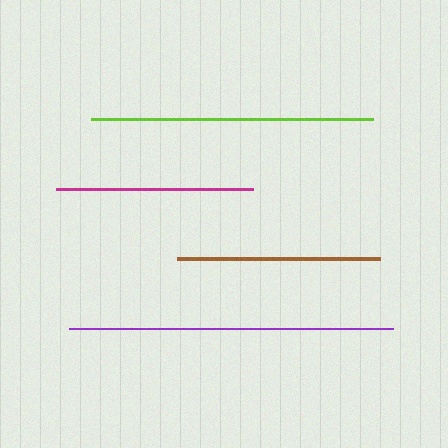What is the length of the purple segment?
The purple segment is approximately 324 pixels long.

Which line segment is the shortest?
The magenta line is the shortest at approximately 197 pixels.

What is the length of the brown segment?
The brown segment is approximately 204 pixels long.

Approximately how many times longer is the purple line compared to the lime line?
The purple line is approximately 1.1 times the length of the lime line.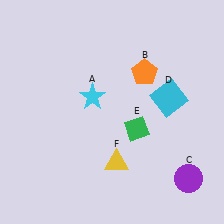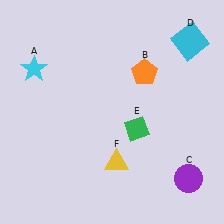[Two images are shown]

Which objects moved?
The objects that moved are: the cyan star (A), the cyan square (D).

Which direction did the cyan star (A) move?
The cyan star (A) moved left.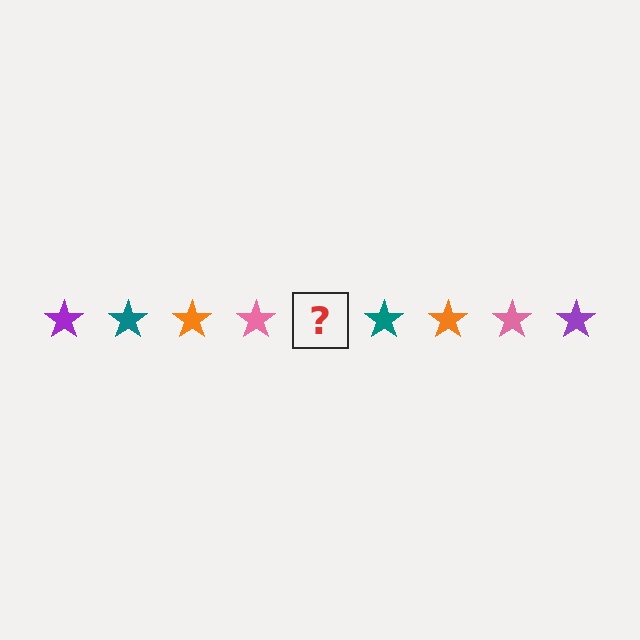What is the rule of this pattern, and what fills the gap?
The rule is that the pattern cycles through purple, teal, orange, pink stars. The gap should be filled with a purple star.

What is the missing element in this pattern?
The missing element is a purple star.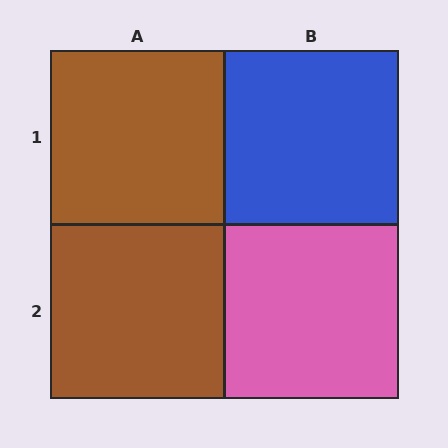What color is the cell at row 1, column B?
Blue.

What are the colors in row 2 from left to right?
Brown, pink.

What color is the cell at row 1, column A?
Brown.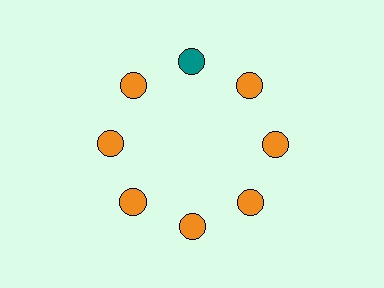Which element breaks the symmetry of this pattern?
The teal circle at roughly the 12 o'clock position breaks the symmetry. All other shapes are orange circles.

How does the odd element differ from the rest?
It has a different color: teal instead of orange.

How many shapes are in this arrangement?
There are 8 shapes arranged in a ring pattern.